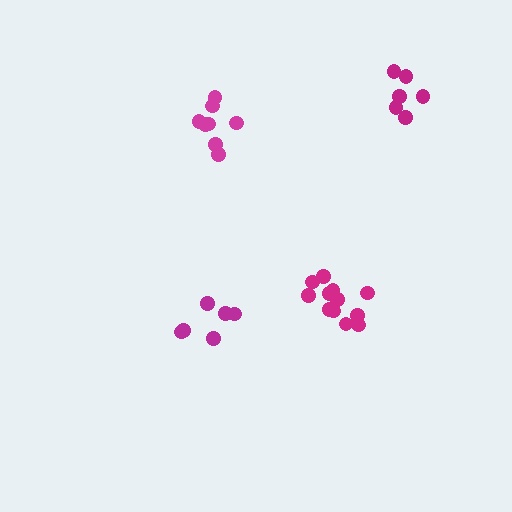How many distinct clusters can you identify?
There are 4 distinct clusters.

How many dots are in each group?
Group 1: 12 dots, Group 2: 6 dots, Group 3: 8 dots, Group 4: 6 dots (32 total).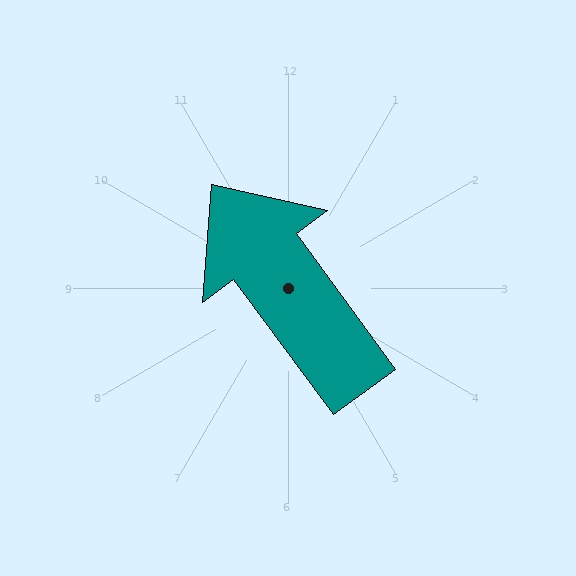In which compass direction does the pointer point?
Northwest.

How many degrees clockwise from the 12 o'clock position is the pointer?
Approximately 324 degrees.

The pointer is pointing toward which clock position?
Roughly 11 o'clock.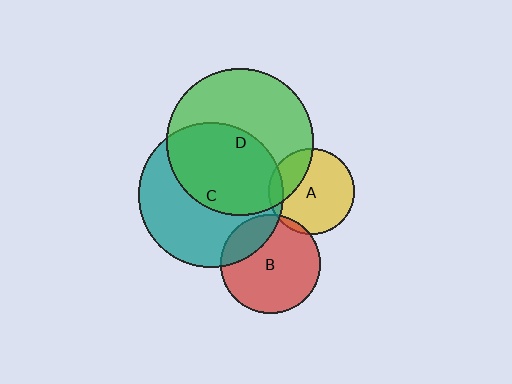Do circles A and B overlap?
Yes.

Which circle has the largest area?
Circle D (green).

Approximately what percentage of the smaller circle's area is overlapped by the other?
Approximately 5%.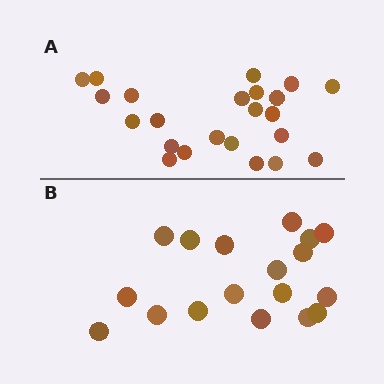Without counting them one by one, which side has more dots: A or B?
Region A (the top region) has more dots.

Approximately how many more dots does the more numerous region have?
Region A has about 5 more dots than region B.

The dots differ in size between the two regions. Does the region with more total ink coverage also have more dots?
No. Region B has more total ink coverage because its dots are larger, but region A actually contains more individual dots. Total area can be misleading — the number of items is what matters here.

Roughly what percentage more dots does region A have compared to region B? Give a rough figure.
About 30% more.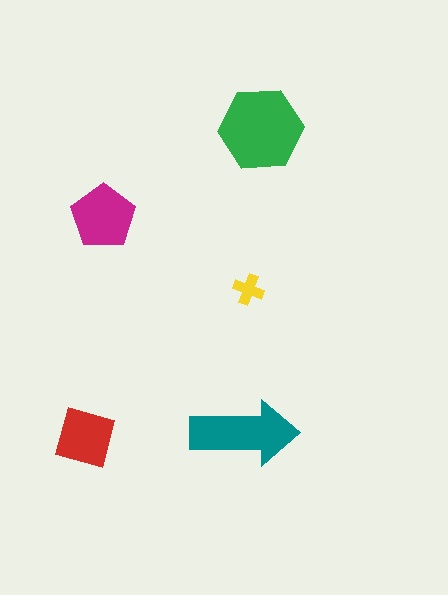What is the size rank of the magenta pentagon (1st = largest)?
3rd.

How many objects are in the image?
There are 5 objects in the image.